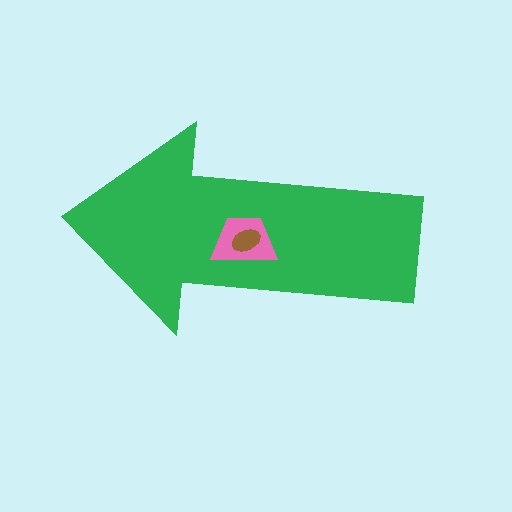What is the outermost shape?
The green arrow.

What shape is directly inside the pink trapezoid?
The brown ellipse.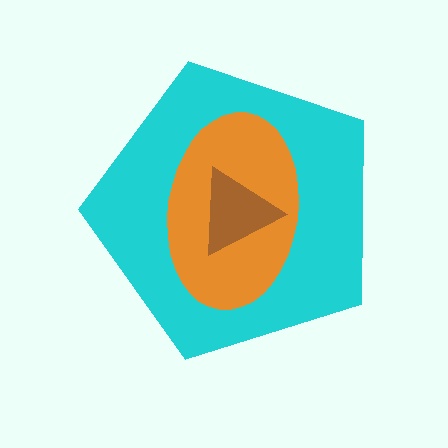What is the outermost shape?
The cyan pentagon.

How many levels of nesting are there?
3.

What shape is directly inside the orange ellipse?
The brown triangle.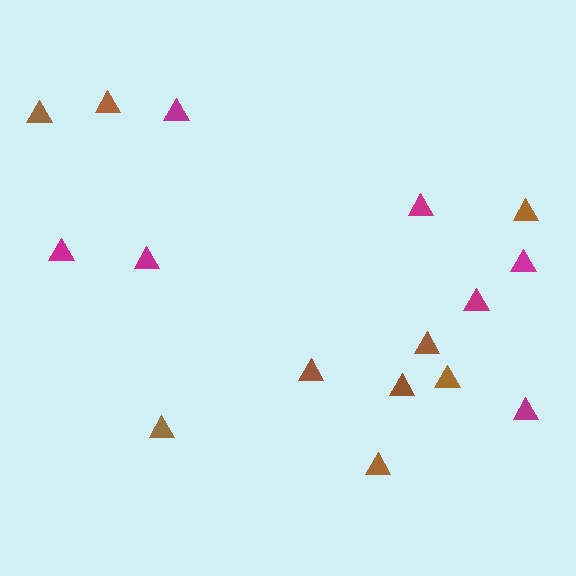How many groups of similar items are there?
There are 2 groups: one group of brown triangles (9) and one group of magenta triangles (7).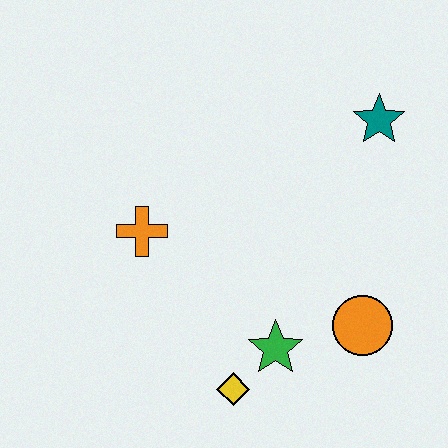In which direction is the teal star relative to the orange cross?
The teal star is to the right of the orange cross.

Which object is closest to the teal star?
The orange circle is closest to the teal star.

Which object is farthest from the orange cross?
The teal star is farthest from the orange cross.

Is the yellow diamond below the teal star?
Yes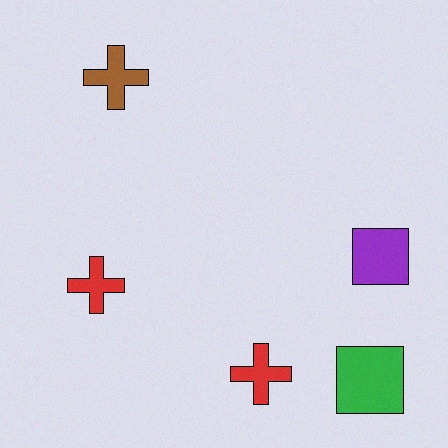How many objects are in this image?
There are 5 objects.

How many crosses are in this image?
There are 3 crosses.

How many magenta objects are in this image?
There are no magenta objects.